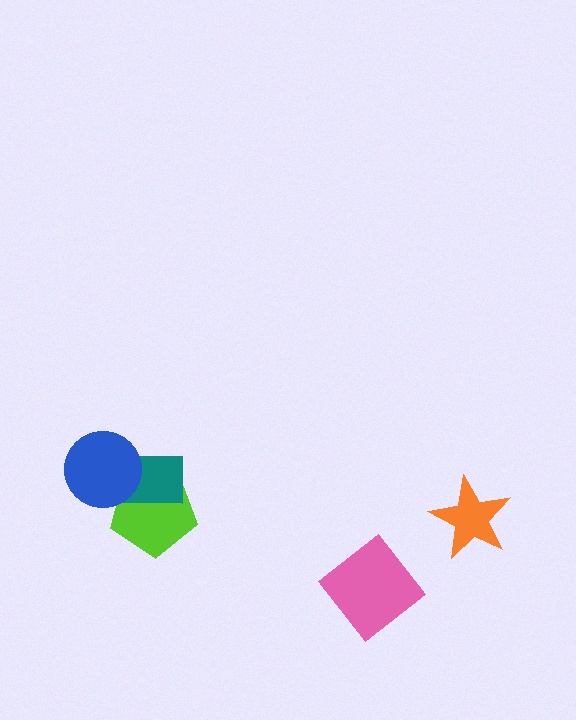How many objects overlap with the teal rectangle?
2 objects overlap with the teal rectangle.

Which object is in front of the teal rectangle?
The blue circle is in front of the teal rectangle.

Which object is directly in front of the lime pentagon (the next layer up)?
The teal rectangle is directly in front of the lime pentagon.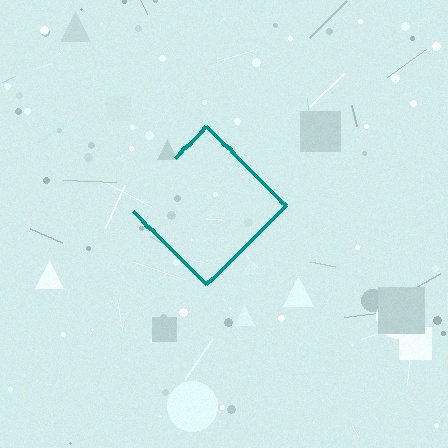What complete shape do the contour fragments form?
The contour fragments form a diamond.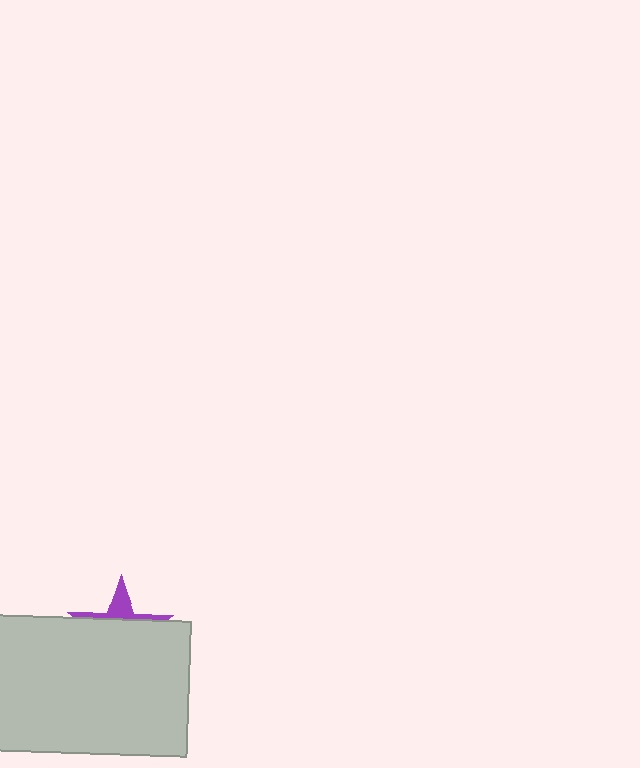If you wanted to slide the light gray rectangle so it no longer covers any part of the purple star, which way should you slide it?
Slide it down — that is the most direct way to separate the two shapes.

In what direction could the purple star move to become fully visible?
The purple star could move up. That would shift it out from behind the light gray rectangle entirely.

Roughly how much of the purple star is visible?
A small part of it is visible (roughly 30%).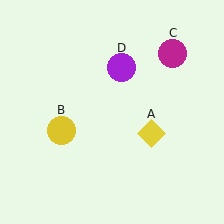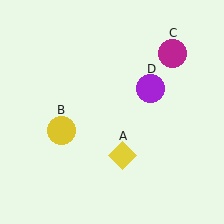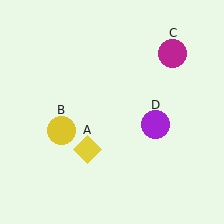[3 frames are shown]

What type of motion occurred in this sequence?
The yellow diamond (object A), purple circle (object D) rotated clockwise around the center of the scene.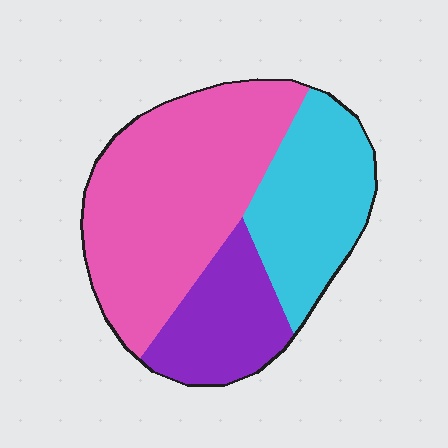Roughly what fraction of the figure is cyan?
Cyan takes up about one quarter (1/4) of the figure.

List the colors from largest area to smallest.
From largest to smallest: pink, cyan, purple.